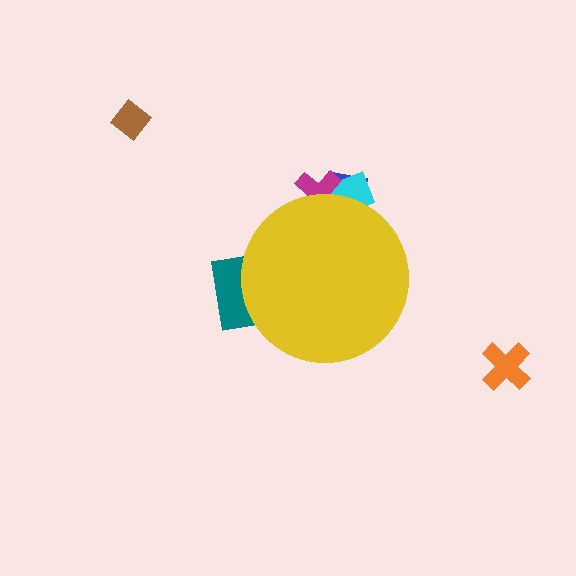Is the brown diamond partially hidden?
No, the brown diamond is fully visible.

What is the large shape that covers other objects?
A yellow circle.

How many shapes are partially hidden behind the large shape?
4 shapes are partially hidden.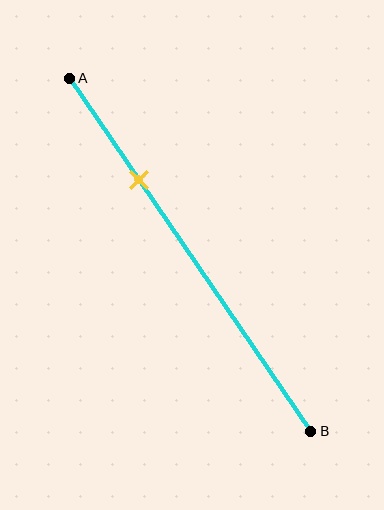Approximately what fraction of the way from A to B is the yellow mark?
The yellow mark is approximately 30% of the way from A to B.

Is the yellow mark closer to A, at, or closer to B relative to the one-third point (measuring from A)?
The yellow mark is closer to point A than the one-third point of segment AB.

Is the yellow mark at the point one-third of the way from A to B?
No, the mark is at about 30% from A, not at the 33% one-third point.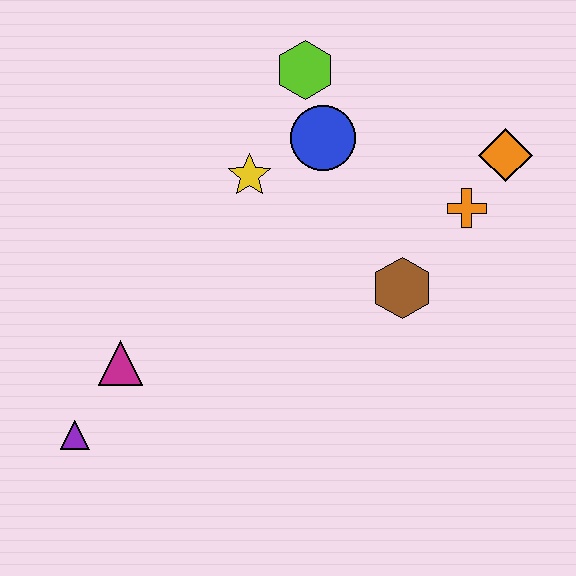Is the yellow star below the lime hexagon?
Yes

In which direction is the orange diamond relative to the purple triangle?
The orange diamond is to the right of the purple triangle.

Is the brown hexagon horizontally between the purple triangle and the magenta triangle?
No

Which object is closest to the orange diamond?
The orange cross is closest to the orange diamond.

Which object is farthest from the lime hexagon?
The purple triangle is farthest from the lime hexagon.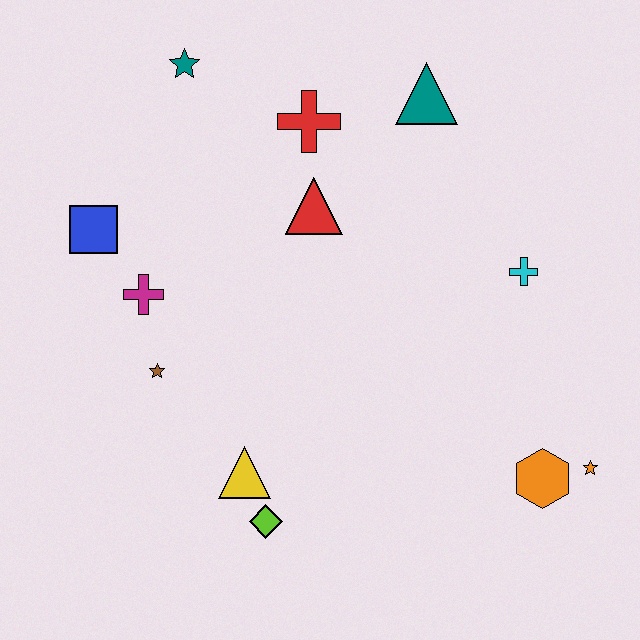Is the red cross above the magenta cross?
Yes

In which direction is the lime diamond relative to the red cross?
The lime diamond is below the red cross.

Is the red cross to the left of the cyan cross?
Yes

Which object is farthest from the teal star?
The orange star is farthest from the teal star.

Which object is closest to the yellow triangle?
The lime diamond is closest to the yellow triangle.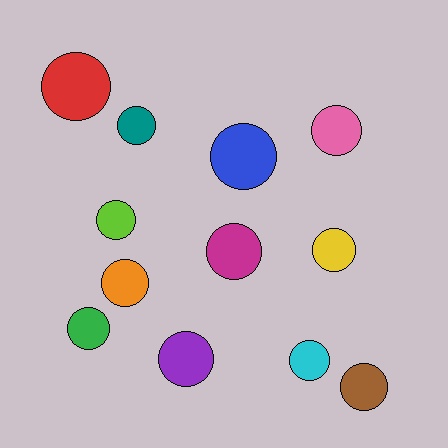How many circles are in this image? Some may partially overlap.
There are 12 circles.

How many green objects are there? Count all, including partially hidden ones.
There is 1 green object.